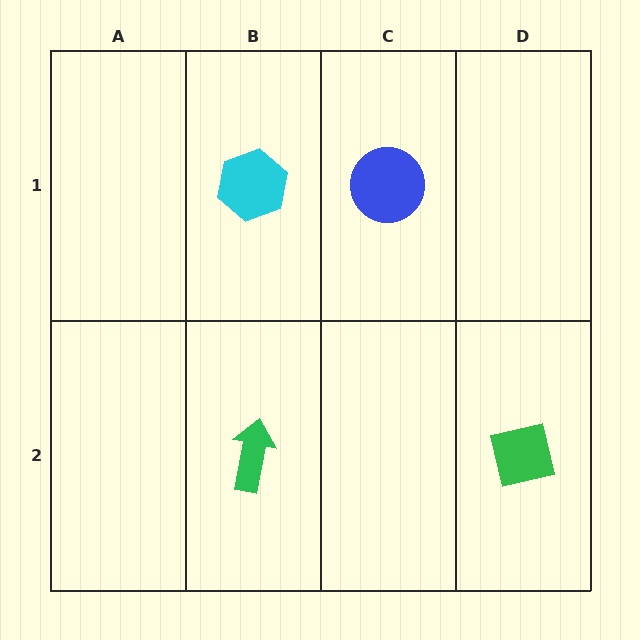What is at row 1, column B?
A cyan hexagon.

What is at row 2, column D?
A green square.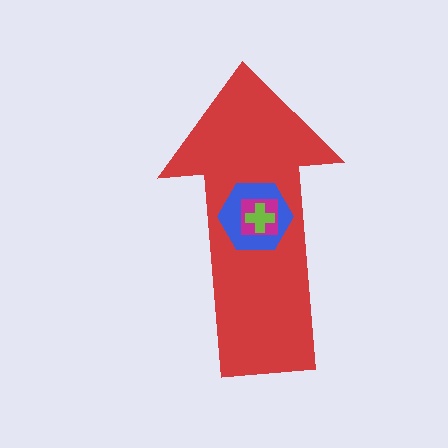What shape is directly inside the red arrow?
The blue hexagon.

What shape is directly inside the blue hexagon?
The magenta square.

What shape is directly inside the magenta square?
The lime cross.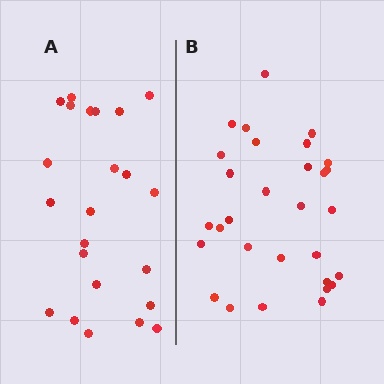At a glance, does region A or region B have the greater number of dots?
Region B (the right region) has more dots.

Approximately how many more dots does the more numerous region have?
Region B has roughly 8 or so more dots than region A.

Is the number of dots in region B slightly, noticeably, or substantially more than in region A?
Region B has noticeably more, but not dramatically so. The ratio is roughly 1.3 to 1.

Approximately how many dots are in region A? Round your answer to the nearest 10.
About 20 dots. (The exact count is 23, which rounds to 20.)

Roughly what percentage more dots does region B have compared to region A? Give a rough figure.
About 30% more.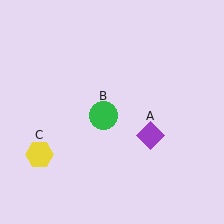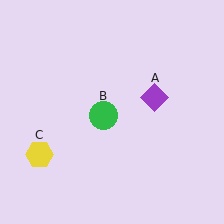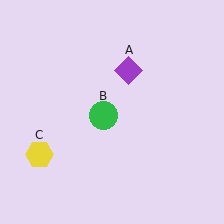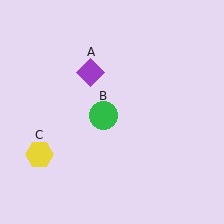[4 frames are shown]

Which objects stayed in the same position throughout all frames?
Green circle (object B) and yellow hexagon (object C) remained stationary.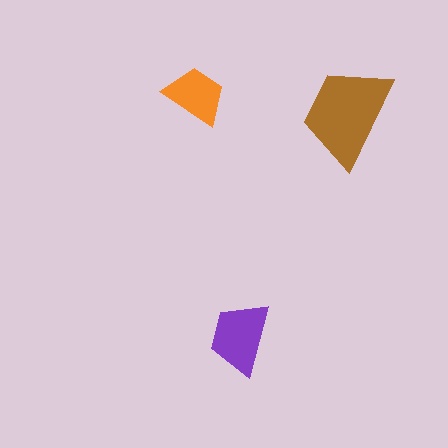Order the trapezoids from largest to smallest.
the brown one, the purple one, the orange one.